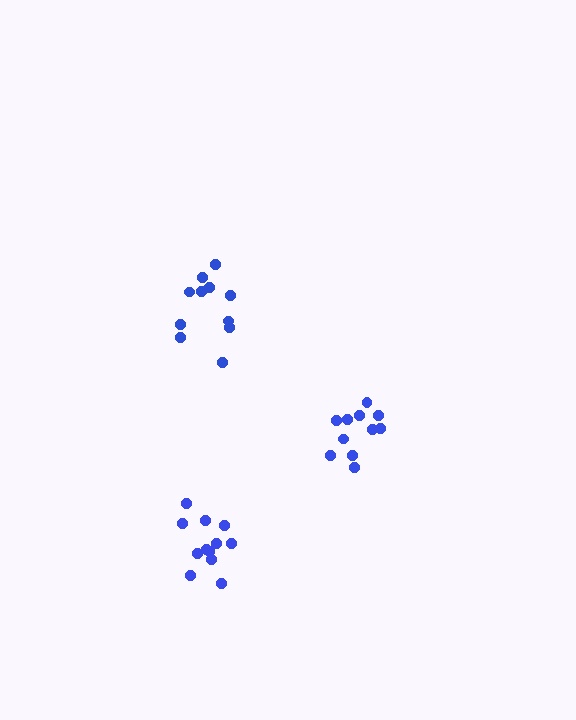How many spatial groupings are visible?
There are 3 spatial groupings.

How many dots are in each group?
Group 1: 11 dots, Group 2: 12 dots, Group 3: 11 dots (34 total).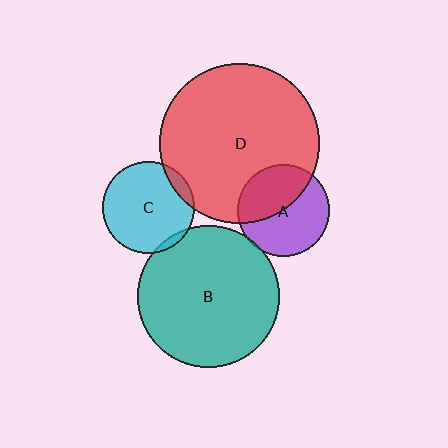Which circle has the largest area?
Circle D (red).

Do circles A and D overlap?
Yes.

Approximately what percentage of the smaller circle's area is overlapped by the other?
Approximately 45%.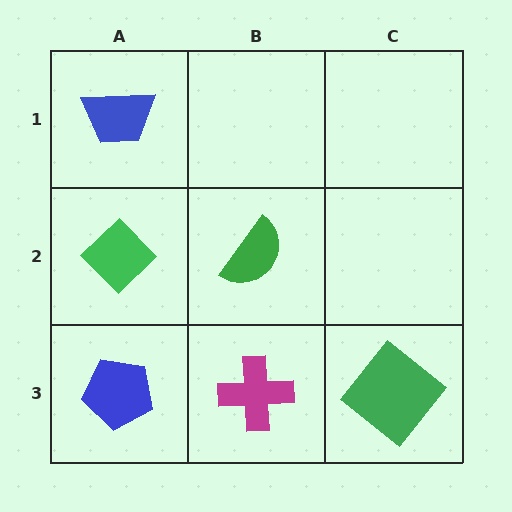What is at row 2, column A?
A green diamond.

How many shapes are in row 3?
3 shapes.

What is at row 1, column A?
A blue trapezoid.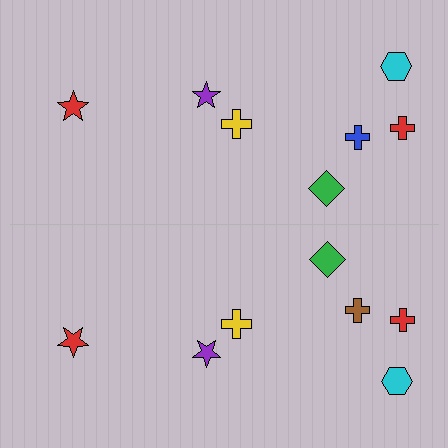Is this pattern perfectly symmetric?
No, the pattern is not perfectly symmetric. The brown cross on the bottom side breaks the symmetry — its mirror counterpart is blue.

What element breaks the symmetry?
The brown cross on the bottom side breaks the symmetry — its mirror counterpart is blue.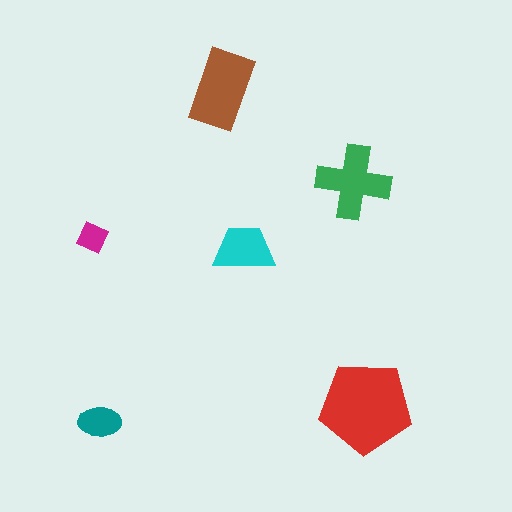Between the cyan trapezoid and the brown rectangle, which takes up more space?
The brown rectangle.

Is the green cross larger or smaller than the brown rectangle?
Smaller.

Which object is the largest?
The red pentagon.